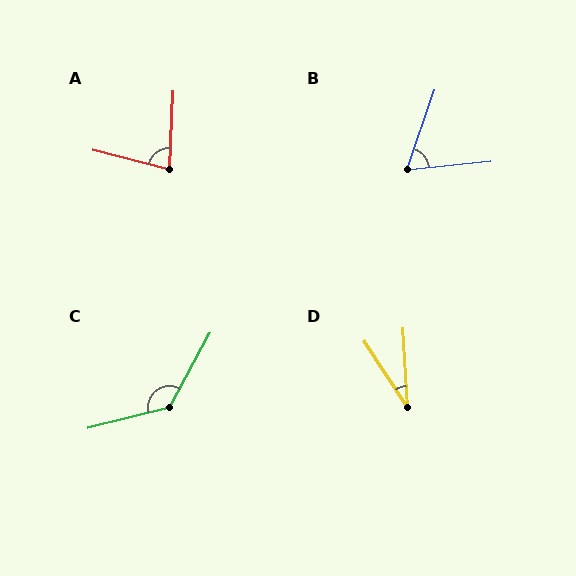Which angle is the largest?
C, at approximately 133 degrees.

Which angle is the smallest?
D, at approximately 30 degrees.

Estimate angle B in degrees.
Approximately 65 degrees.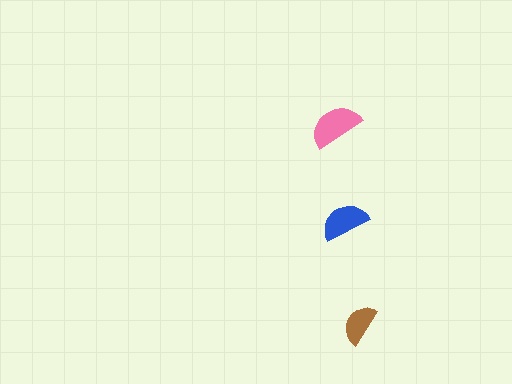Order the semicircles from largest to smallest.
the pink one, the blue one, the brown one.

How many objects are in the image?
There are 3 objects in the image.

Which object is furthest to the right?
The brown semicircle is rightmost.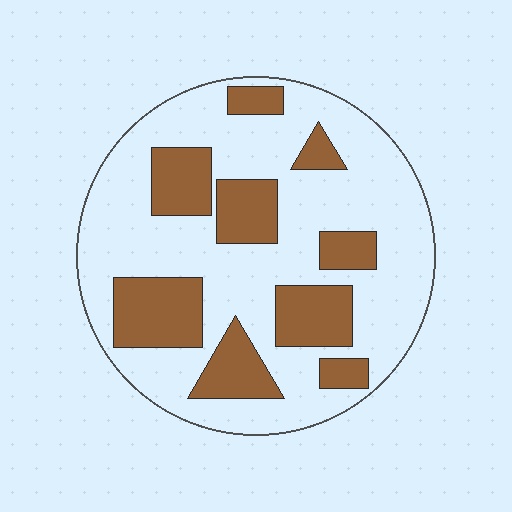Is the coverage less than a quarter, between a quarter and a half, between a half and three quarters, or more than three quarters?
Between a quarter and a half.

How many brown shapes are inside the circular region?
9.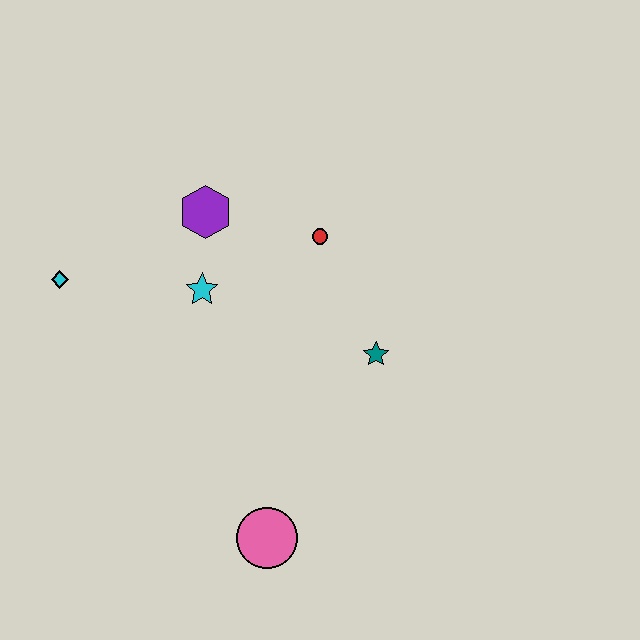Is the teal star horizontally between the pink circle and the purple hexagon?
No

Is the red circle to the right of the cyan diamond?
Yes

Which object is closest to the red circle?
The purple hexagon is closest to the red circle.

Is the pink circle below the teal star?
Yes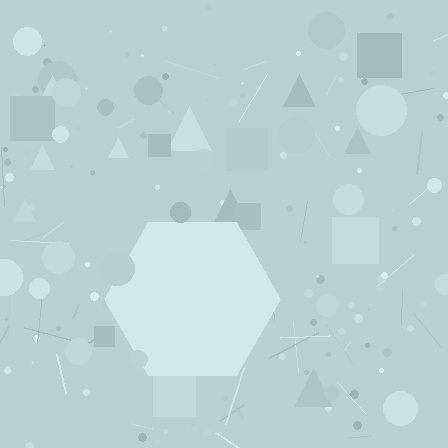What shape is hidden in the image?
A hexagon is hidden in the image.